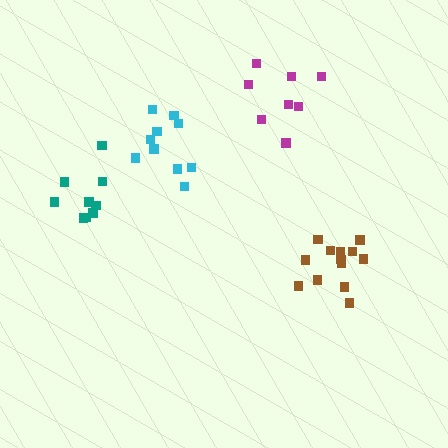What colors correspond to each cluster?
The clusters are colored: cyan, brown, teal, magenta.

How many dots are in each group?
Group 1: 10 dots, Group 2: 13 dots, Group 3: 9 dots, Group 4: 8 dots (40 total).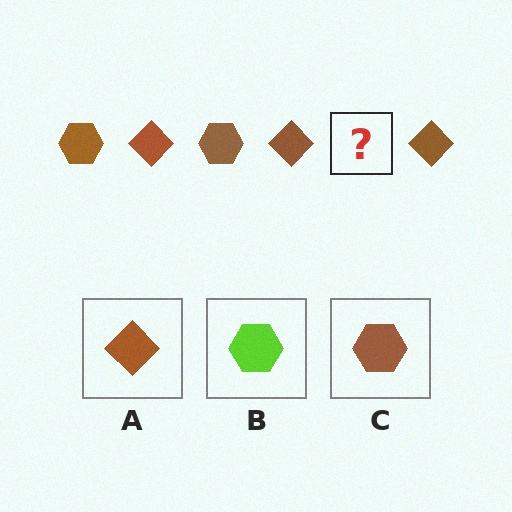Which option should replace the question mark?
Option C.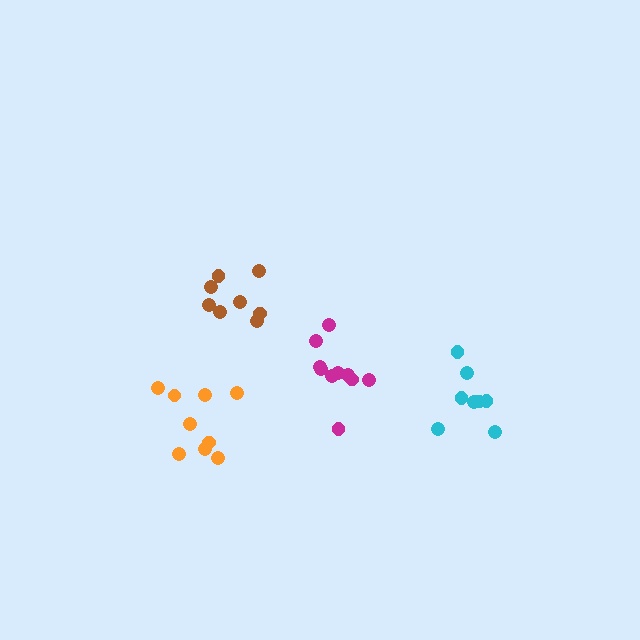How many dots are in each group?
Group 1: 8 dots, Group 2: 8 dots, Group 3: 10 dots, Group 4: 9 dots (35 total).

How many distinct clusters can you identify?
There are 4 distinct clusters.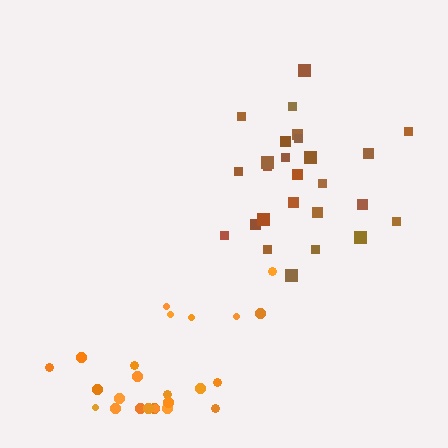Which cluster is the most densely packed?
Brown.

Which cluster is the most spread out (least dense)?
Orange.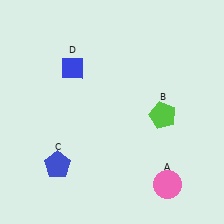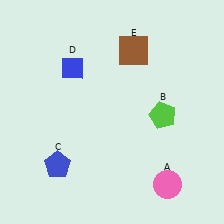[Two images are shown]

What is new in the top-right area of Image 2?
A brown square (E) was added in the top-right area of Image 2.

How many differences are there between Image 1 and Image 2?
There is 1 difference between the two images.